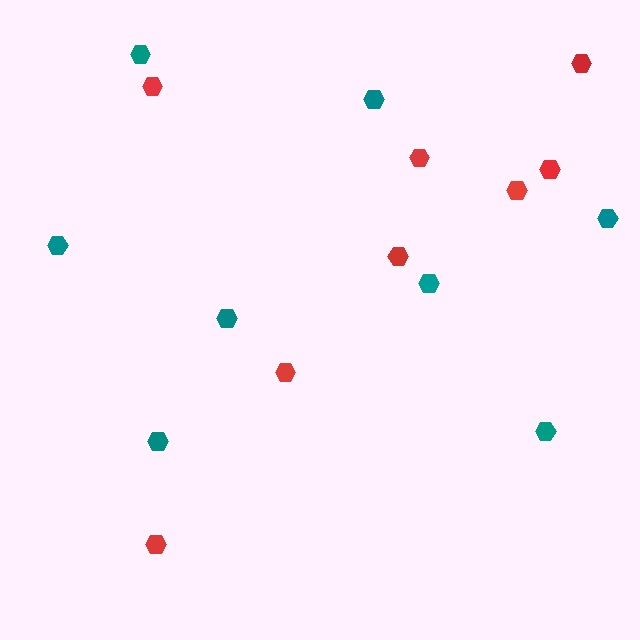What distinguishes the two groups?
There are 2 groups: one group of red hexagons (8) and one group of teal hexagons (8).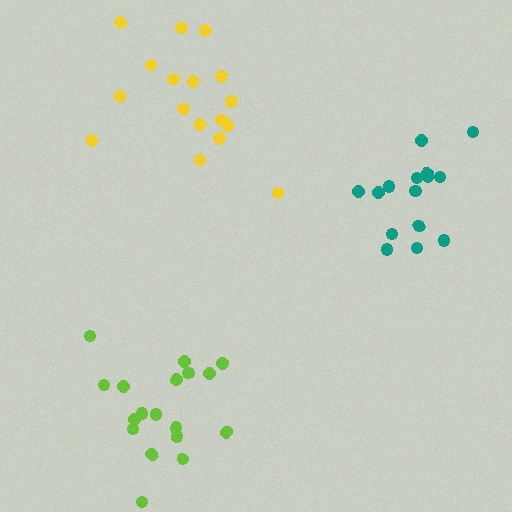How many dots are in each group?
Group 1: 15 dots, Group 2: 18 dots, Group 3: 18 dots (51 total).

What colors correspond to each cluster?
The clusters are colored: teal, yellow, lime.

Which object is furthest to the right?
The teal cluster is rightmost.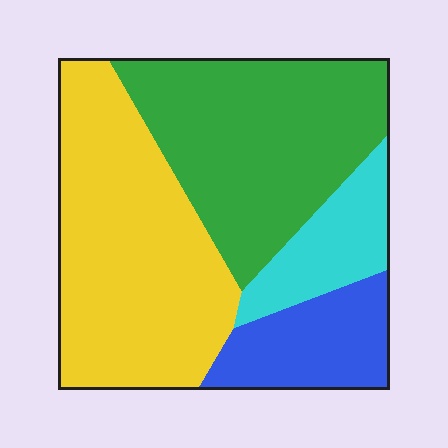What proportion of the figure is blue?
Blue covers about 15% of the figure.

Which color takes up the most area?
Yellow, at roughly 40%.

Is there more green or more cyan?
Green.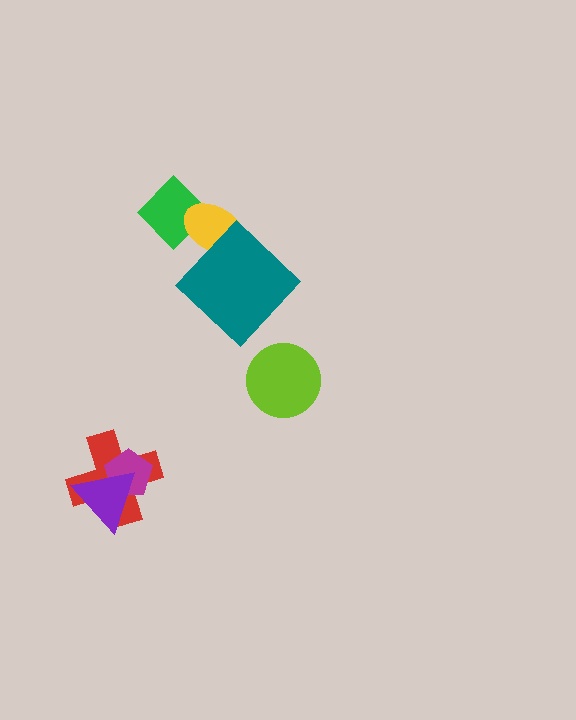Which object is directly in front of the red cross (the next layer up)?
The magenta pentagon is directly in front of the red cross.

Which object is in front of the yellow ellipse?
The teal diamond is in front of the yellow ellipse.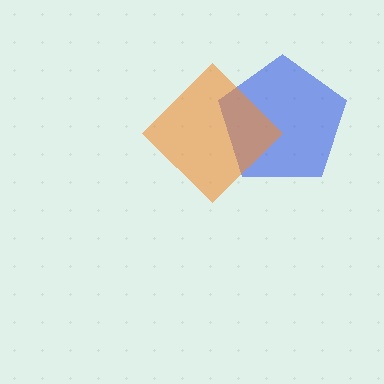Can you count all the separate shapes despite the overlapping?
Yes, there are 2 separate shapes.